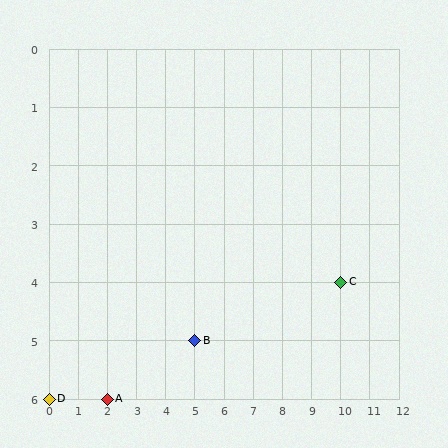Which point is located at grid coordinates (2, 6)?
Point A is at (2, 6).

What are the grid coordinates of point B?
Point B is at grid coordinates (5, 5).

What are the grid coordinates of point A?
Point A is at grid coordinates (2, 6).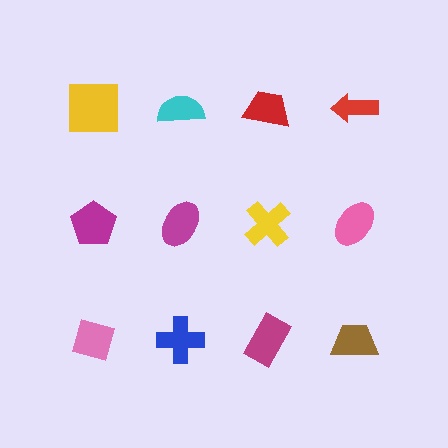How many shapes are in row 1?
4 shapes.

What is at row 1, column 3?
A red trapezoid.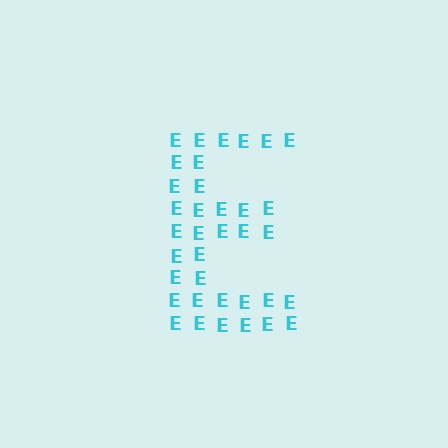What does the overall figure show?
The overall figure shows the letter E.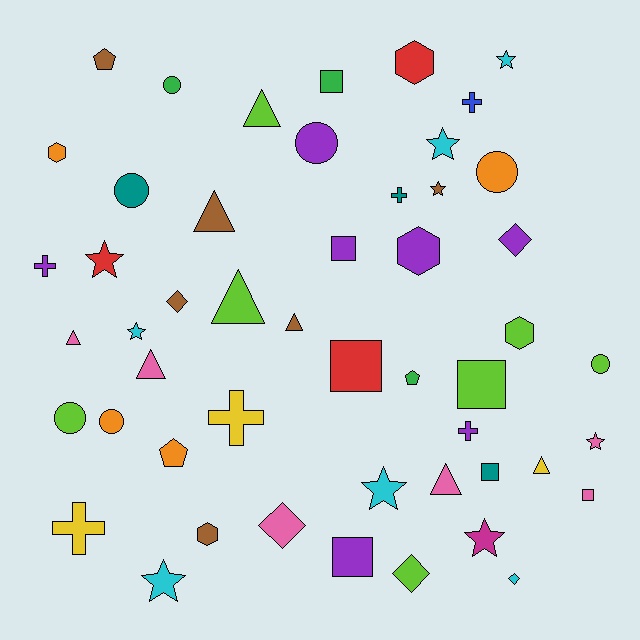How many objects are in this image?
There are 50 objects.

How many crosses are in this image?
There are 6 crosses.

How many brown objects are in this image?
There are 6 brown objects.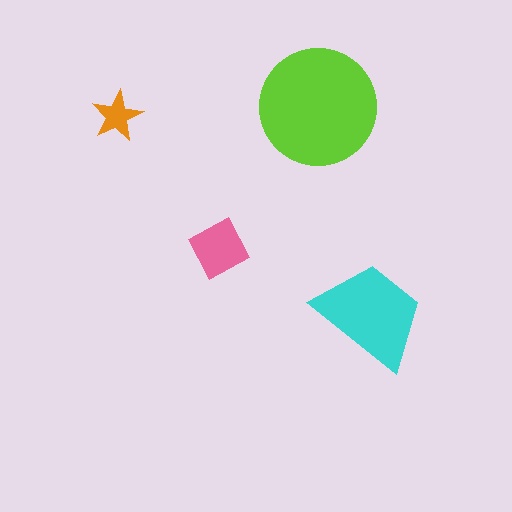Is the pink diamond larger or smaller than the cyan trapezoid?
Smaller.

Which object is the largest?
The lime circle.